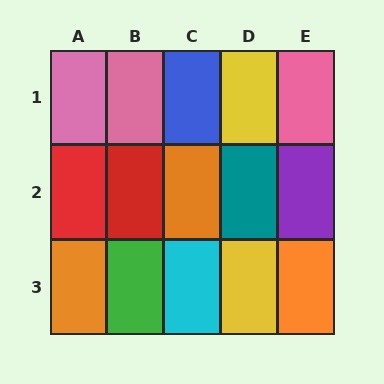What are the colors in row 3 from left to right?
Orange, green, cyan, yellow, orange.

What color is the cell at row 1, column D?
Yellow.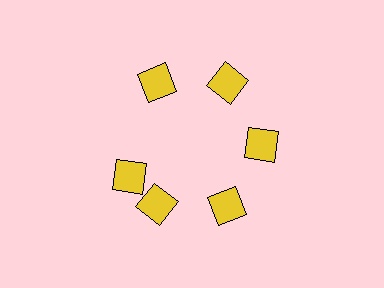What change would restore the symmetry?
The symmetry would be restored by rotating it back into even spacing with its neighbors so that all 6 diamonds sit at equal angles and equal distance from the center.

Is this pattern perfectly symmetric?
No. The 6 yellow diamonds are arranged in a ring, but one element near the 9 o'clock position is rotated out of alignment along the ring, breaking the 6-fold rotational symmetry.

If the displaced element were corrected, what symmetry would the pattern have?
It would have 6-fold rotational symmetry — the pattern would map onto itself every 60 degrees.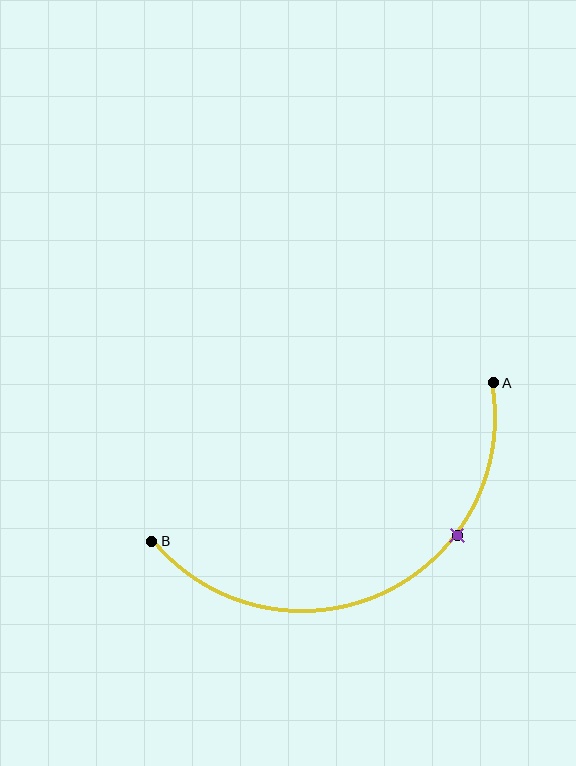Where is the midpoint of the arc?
The arc midpoint is the point on the curve farthest from the straight line joining A and B. It sits below that line.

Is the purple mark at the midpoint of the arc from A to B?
No. The purple mark lies on the arc but is closer to endpoint A. The arc midpoint would be at the point on the curve equidistant along the arc from both A and B.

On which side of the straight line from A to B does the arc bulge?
The arc bulges below the straight line connecting A and B.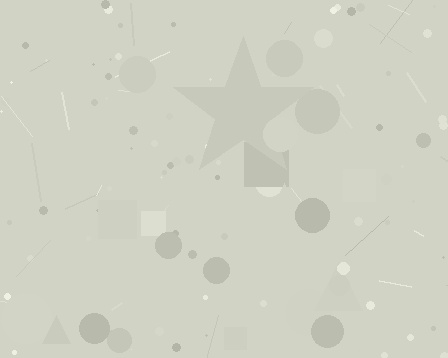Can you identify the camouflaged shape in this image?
The camouflaged shape is a star.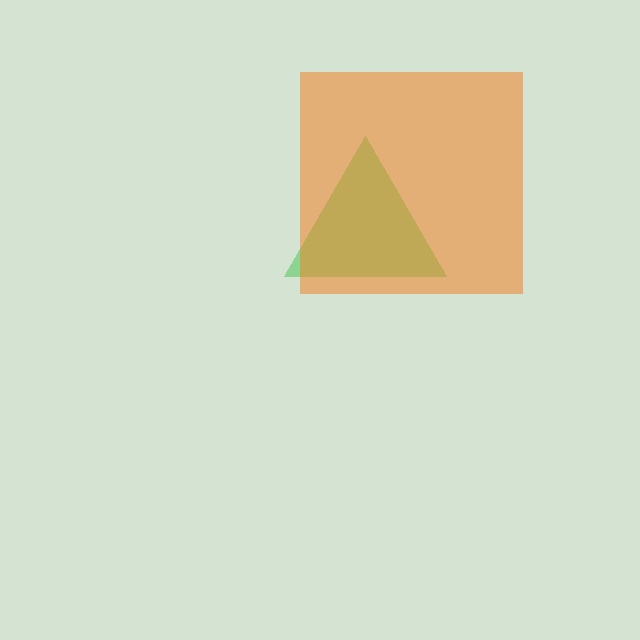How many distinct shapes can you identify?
There are 2 distinct shapes: a green triangle, an orange square.